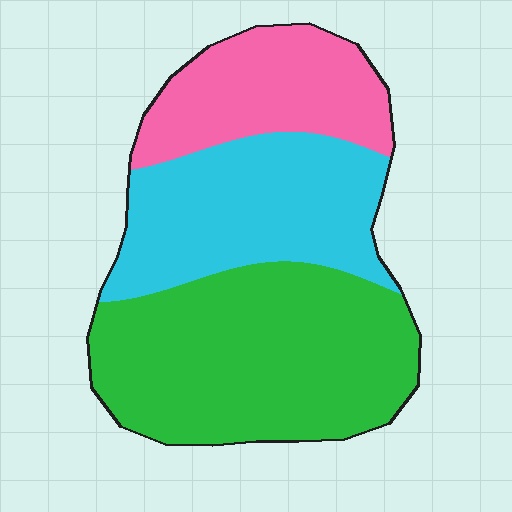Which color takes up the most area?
Green, at roughly 45%.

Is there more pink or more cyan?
Cyan.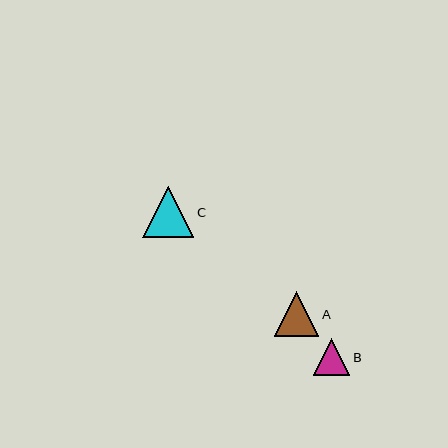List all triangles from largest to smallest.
From largest to smallest: C, A, B.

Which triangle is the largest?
Triangle C is the largest with a size of approximately 51 pixels.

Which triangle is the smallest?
Triangle B is the smallest with a size of approximately 36 pixels.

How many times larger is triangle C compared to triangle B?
Triangle C is approximately 1.4 times the size of triangle B.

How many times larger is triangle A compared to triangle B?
Triangle A is approximately 1.2 times the size of triangle B.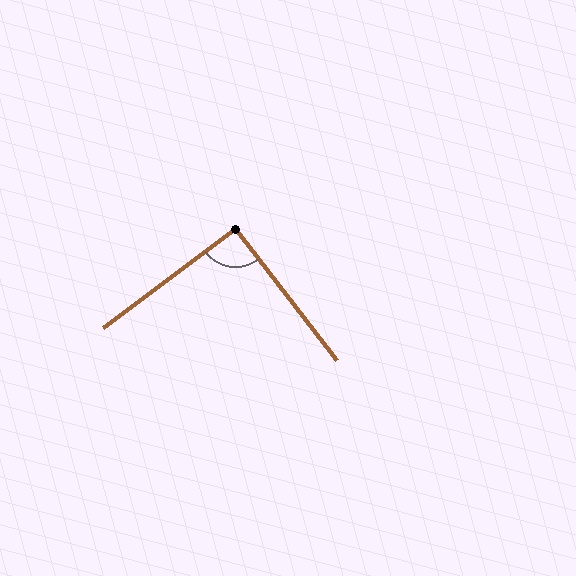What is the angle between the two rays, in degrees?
Approximately 91 degrees.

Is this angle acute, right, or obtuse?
It is approximately a right angle.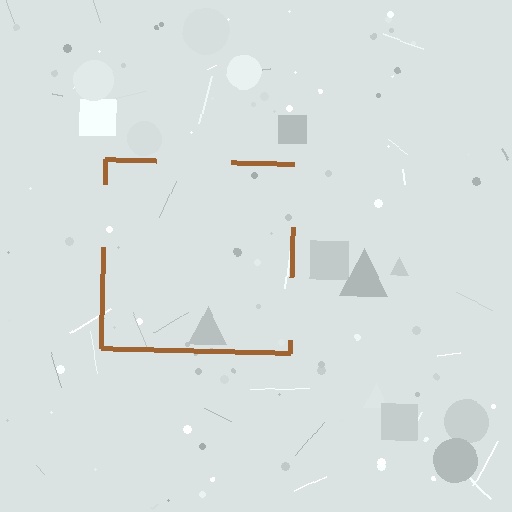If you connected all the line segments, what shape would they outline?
They would outline a square.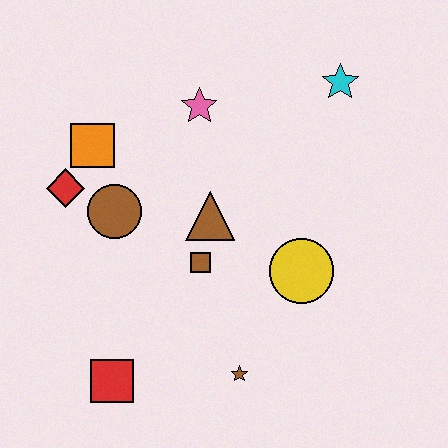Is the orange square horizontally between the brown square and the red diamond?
Yes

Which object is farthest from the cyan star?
The red square is farthest from the cyan star.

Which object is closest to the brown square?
The brown triangle is closest to the brown square.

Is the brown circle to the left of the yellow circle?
Yes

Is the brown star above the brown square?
No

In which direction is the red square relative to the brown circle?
The red square is below the brown circle.